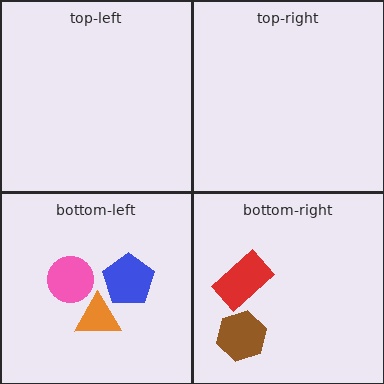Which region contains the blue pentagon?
The bottom-left region.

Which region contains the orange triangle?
The bottom-left region.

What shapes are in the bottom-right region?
The brown hexagon, the red rectangle.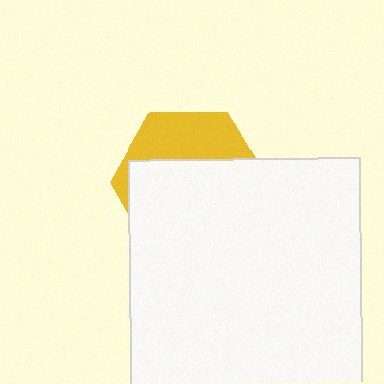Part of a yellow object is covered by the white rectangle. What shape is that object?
It is a hexagon.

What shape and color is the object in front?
The object in front is a white rectangle.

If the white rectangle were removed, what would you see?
You would see the complete yellow hexagon.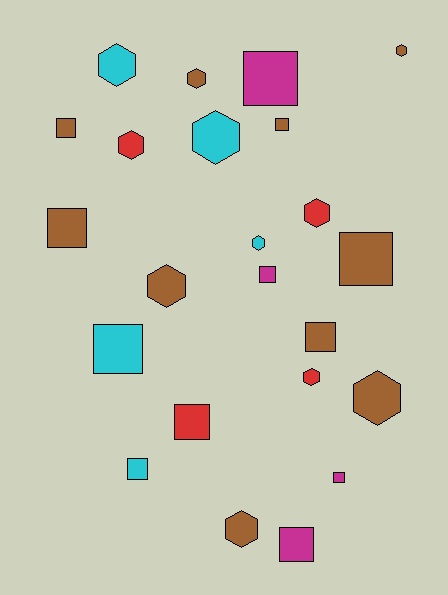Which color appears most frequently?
Brown, with 10 objects.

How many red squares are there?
There is 1 red square.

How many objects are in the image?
There are 23 objects.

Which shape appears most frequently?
Square, with 12 objects.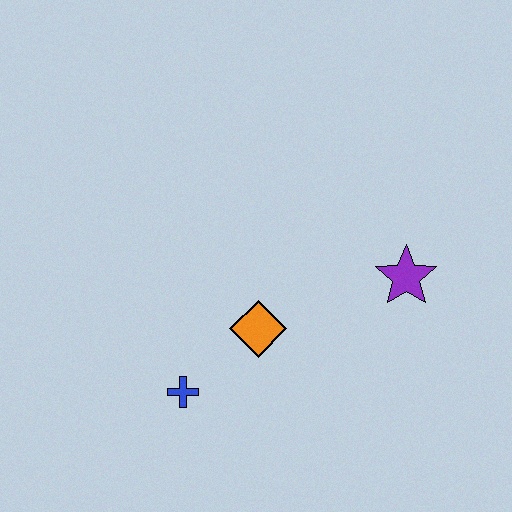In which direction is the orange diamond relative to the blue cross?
The orange diamond is to the right of the blue cross.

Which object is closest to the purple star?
The orange diamond is closest to the purple star.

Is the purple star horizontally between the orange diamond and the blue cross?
No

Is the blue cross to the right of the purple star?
No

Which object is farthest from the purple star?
The blue cross is farthest from the purple star.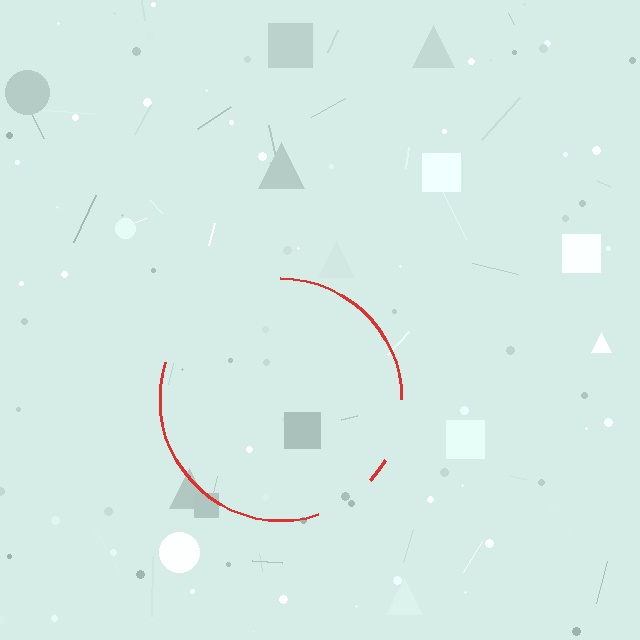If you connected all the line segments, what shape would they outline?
They would outline a circle.